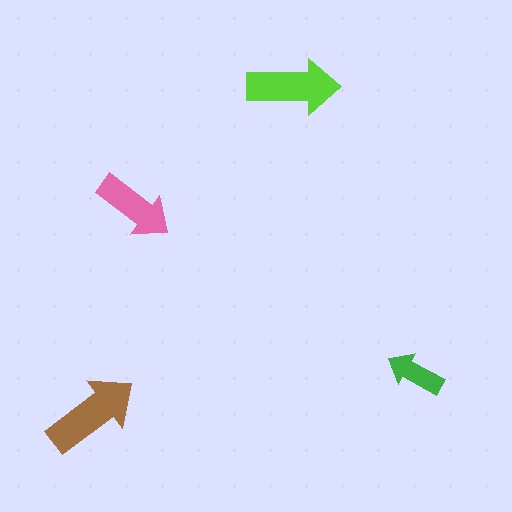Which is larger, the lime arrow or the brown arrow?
The brown one.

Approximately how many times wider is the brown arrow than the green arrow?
About 1.5 times wider.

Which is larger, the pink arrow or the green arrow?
The pink one.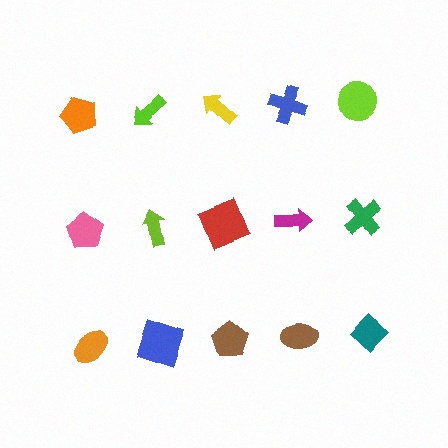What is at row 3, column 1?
An orange ellipse.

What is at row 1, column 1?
An orange pentagon.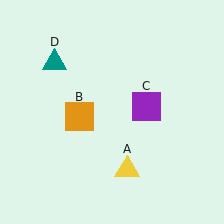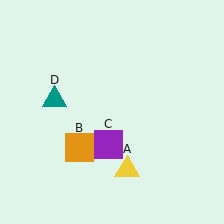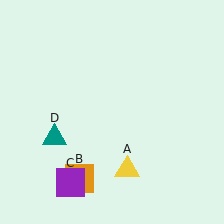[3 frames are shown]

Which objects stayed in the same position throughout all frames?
Yellow triangle (object A) remained stationary.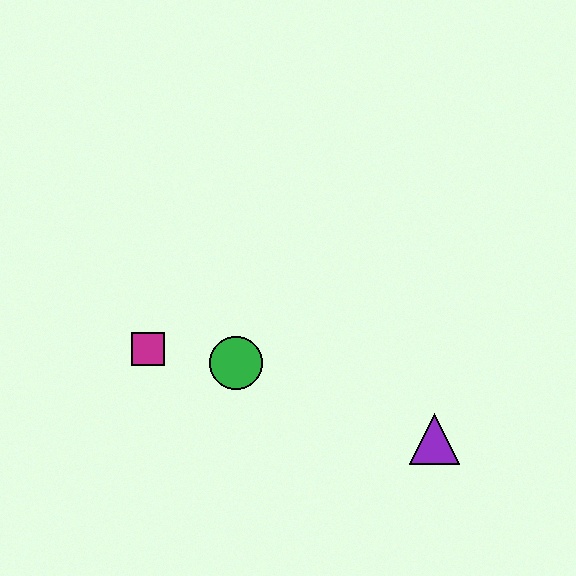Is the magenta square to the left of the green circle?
Yes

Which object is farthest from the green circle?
The purple triangle is farthest from the green circle.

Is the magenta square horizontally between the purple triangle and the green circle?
No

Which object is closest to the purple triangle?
The green circle is closest to the purple triangle.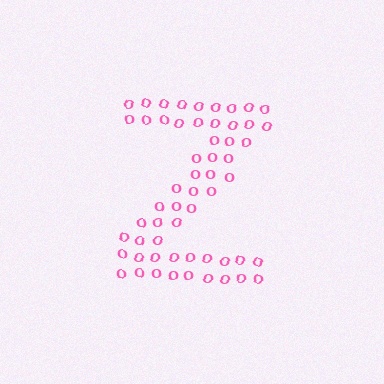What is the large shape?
The large shape is the letter Z.